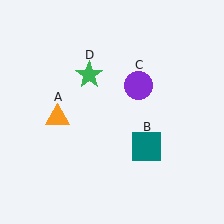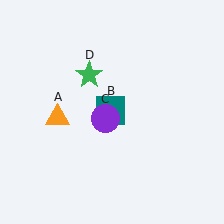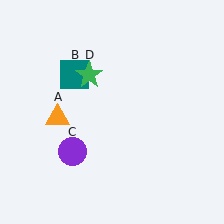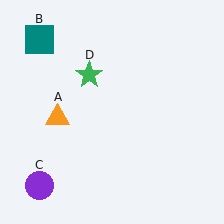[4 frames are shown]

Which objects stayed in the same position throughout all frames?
Orange triangle (object A) and green star (object D) remained stationary.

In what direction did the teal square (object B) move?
The teal square (object B) moved up and to the left.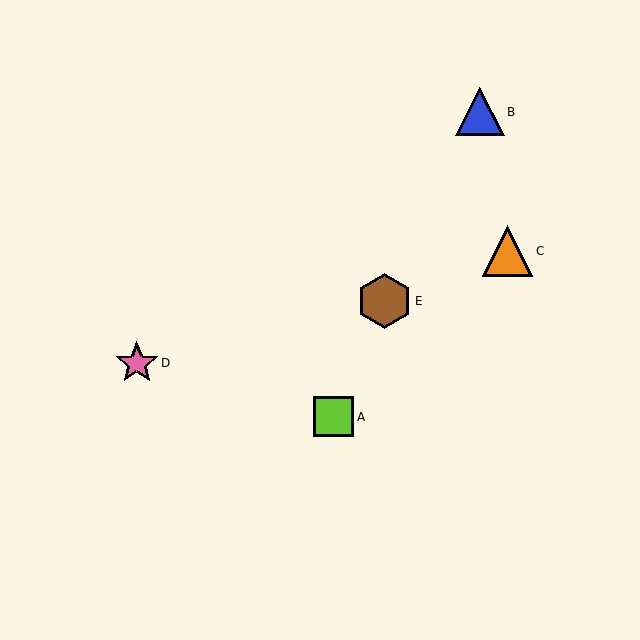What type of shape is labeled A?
Shape A is a lime square.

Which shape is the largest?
The brown hexagon (labeled E) is the largest.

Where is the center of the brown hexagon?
The center of the brown hexagon is at (385, 301).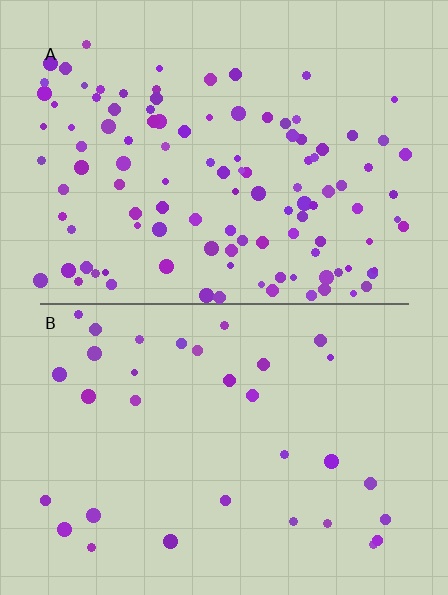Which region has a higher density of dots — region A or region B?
A (the top).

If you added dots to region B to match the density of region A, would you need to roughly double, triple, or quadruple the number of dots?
Approximately triple.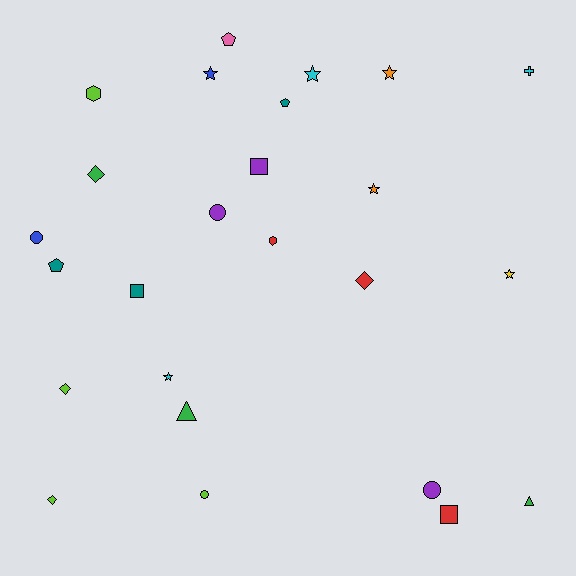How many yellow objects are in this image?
There is 1 yellow object.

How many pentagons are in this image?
There are 3 pentagons.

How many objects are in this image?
There are 25 objects.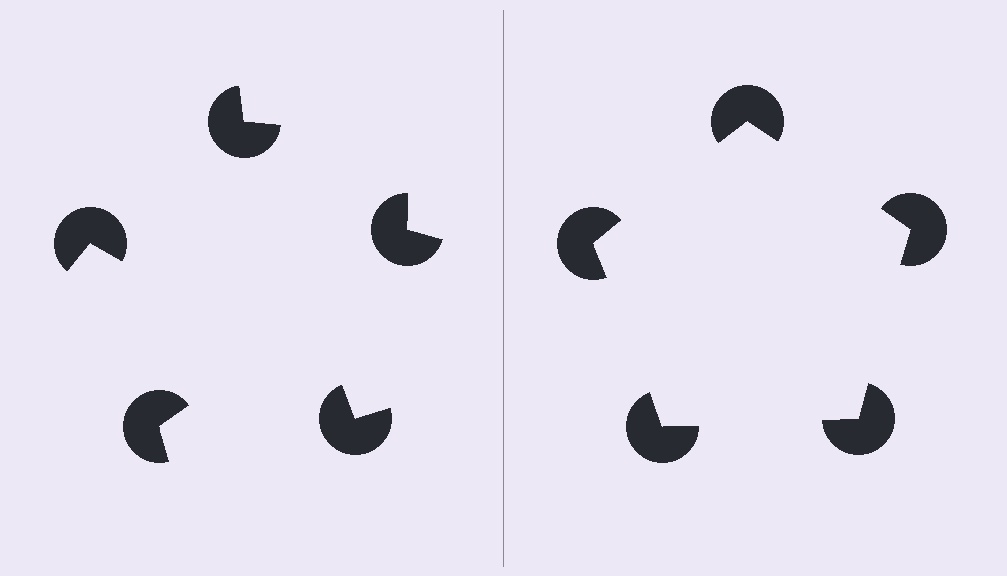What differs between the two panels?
The pac-man discs are positioned identically on both sides; only the wedge orientations differ. On the right they align to a pentagon; on the left they are misaligned.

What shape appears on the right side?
An illusory pentagon.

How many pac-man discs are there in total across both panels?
10 — 5 on each side.